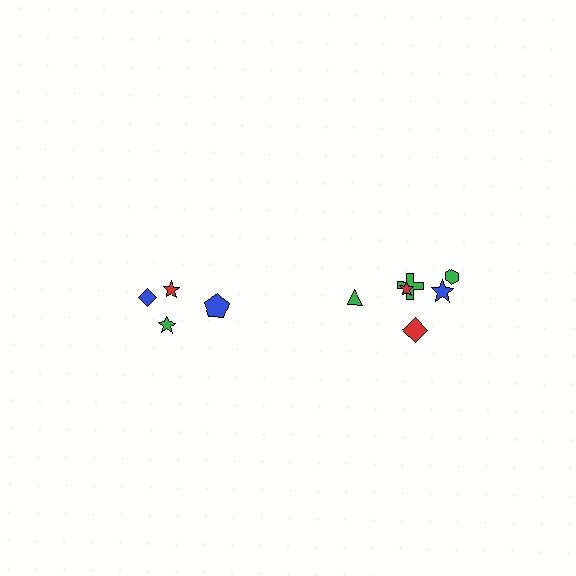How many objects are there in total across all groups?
There are 10 objects.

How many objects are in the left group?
There are 4 objects.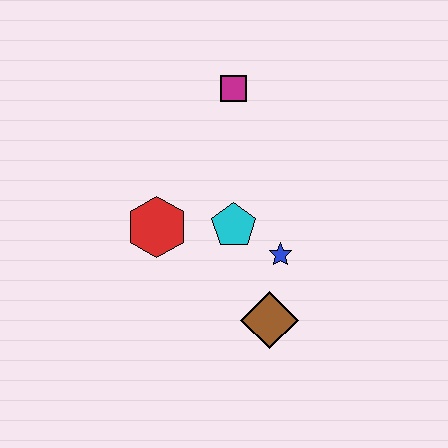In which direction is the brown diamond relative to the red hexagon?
The brown diamond is to the right of the red hexagon.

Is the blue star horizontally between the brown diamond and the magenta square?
No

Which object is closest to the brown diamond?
The blue star is closest to the brown diamond.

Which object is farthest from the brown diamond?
The magenta square is farthest from the brown diamond.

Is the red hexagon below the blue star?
No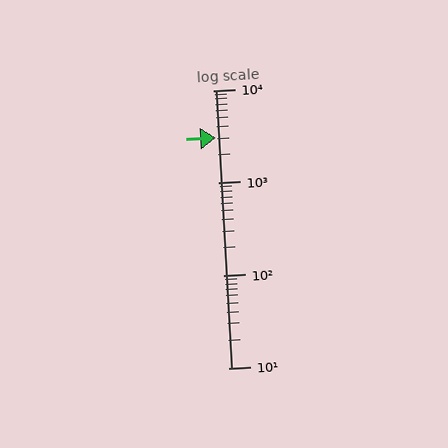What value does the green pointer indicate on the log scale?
The pointer indicates approximately 3100.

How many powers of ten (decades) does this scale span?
The scale spans 3 decades, from 10 to 10000.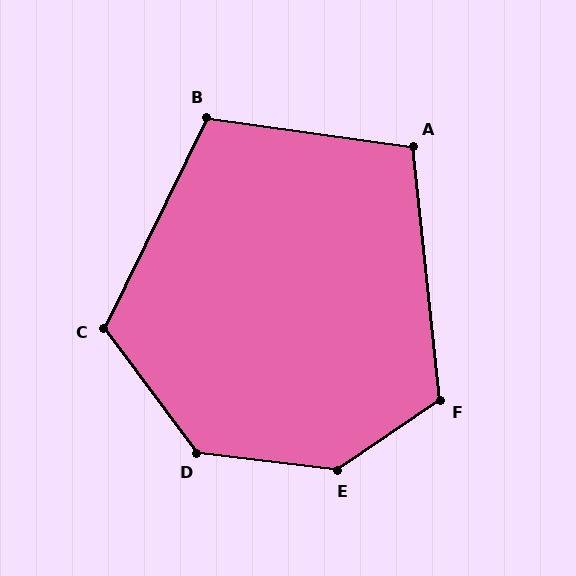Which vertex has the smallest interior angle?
A, at approximately 104 degrees.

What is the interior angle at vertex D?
Approximately 134 degrees (obtuse).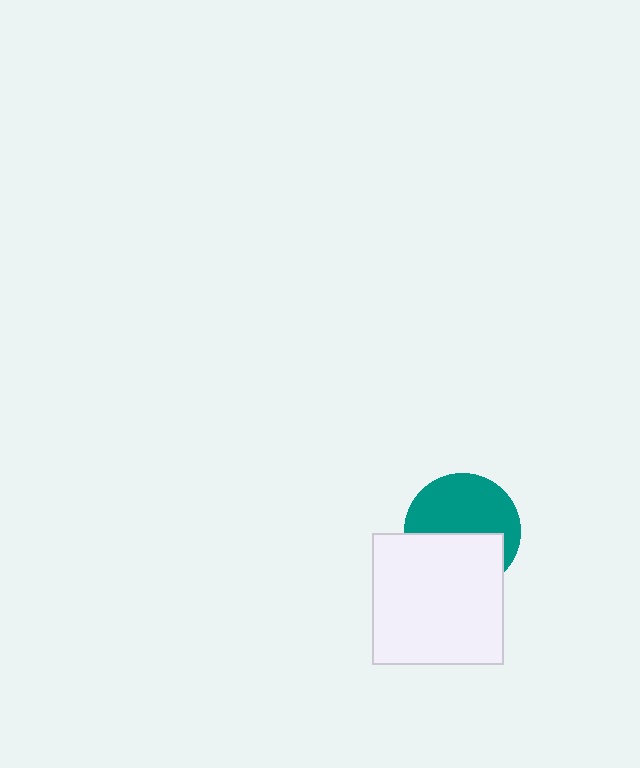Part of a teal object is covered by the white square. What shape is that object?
It is a circle.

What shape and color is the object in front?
The object in front is a white square.